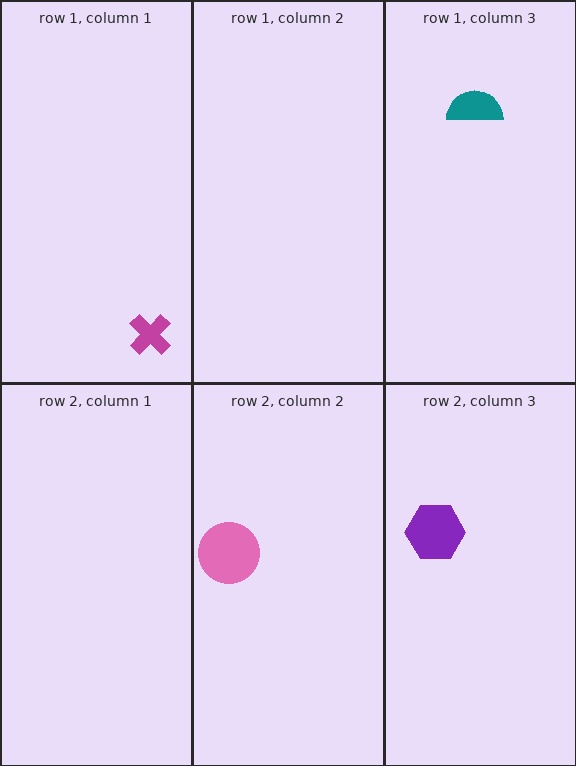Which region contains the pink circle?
The row 2, column 2 region.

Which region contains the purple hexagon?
The row 2, column 3 region.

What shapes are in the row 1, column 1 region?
The magenta cross.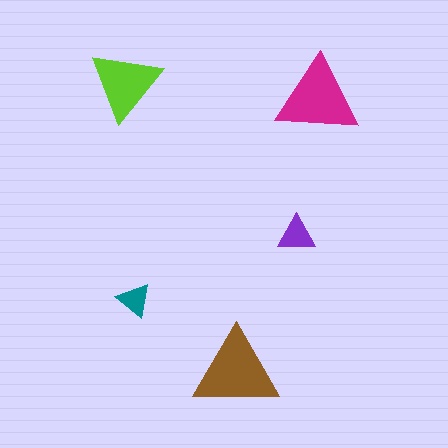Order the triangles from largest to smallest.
the brown one, the magenta one, the lime one, the purple one, the teal one.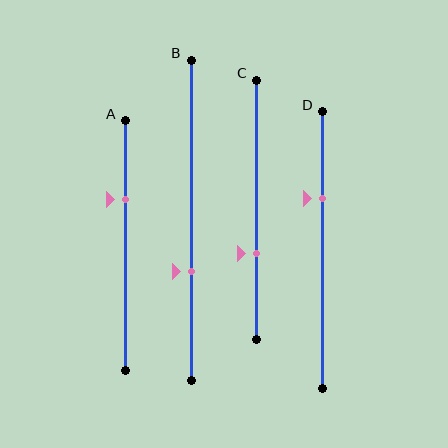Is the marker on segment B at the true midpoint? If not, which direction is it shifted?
No, the marker on segment B is shifted downward by about 16% of the segment length.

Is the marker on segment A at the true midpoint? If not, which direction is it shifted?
No, the marker on segment A is shifted upward by about 18% of the segment length.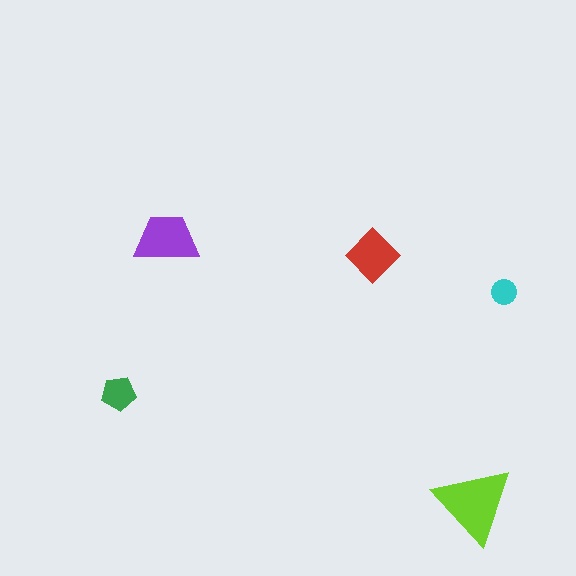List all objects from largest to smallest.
The lime triangle, the purple trapezoid, the red diamond, the green pentagon, the cyan circle.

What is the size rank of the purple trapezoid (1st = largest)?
2nd.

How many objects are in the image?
There are 5 objects in the image.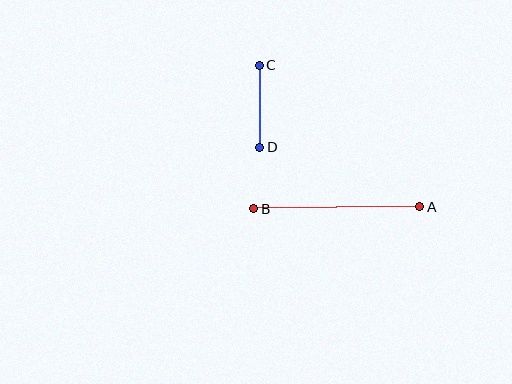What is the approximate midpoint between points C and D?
The midpoint is at approximately (259, 106) pixels.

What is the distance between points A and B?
The distance is approximately 166 pixels.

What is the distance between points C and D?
The distance is approximately 82 pixels.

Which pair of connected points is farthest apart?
Points A and B are farthest apart.